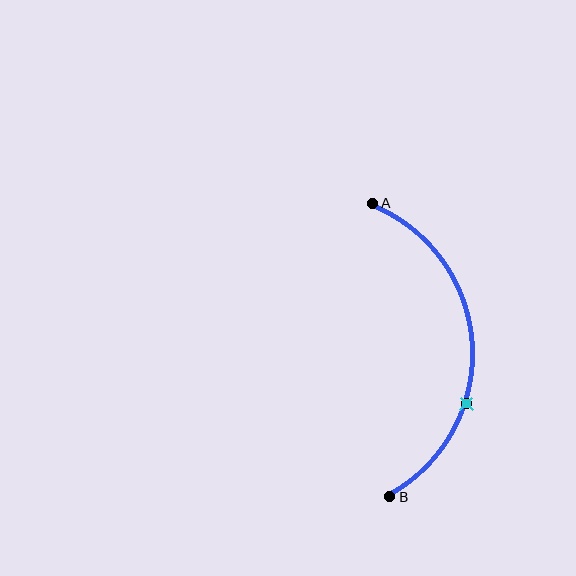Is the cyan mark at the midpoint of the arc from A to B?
No. The cyan mark lies on the arc but is closer to endpoint B. The arc midpoint would be at the point on the curve equidistant along the arc from both A and B.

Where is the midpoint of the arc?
The arc midpoint is the point on the curve farthest from the straight line joining A and B. It sits to the right of that line.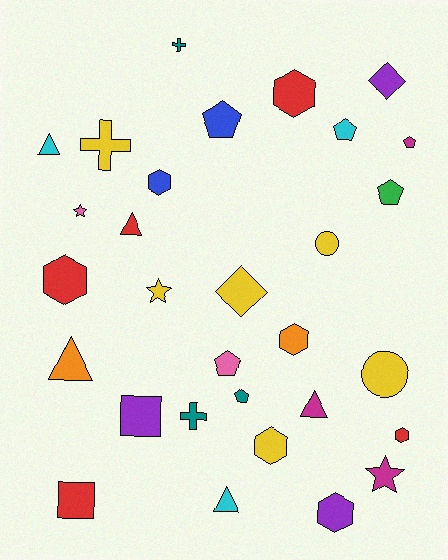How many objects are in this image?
There are 30 objects.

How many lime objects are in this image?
There are no lime objects.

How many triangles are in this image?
There are 5 triangles.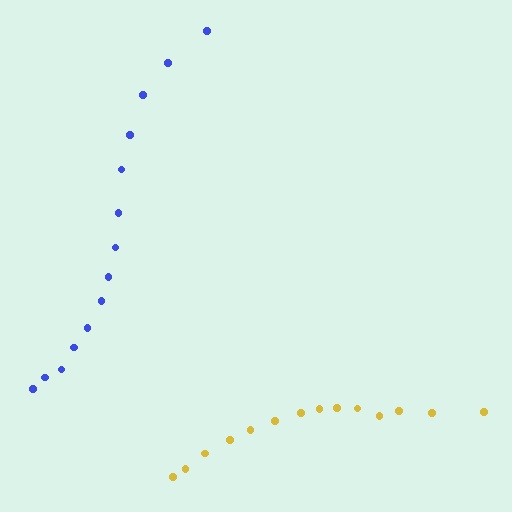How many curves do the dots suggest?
There are 2 distinct paths.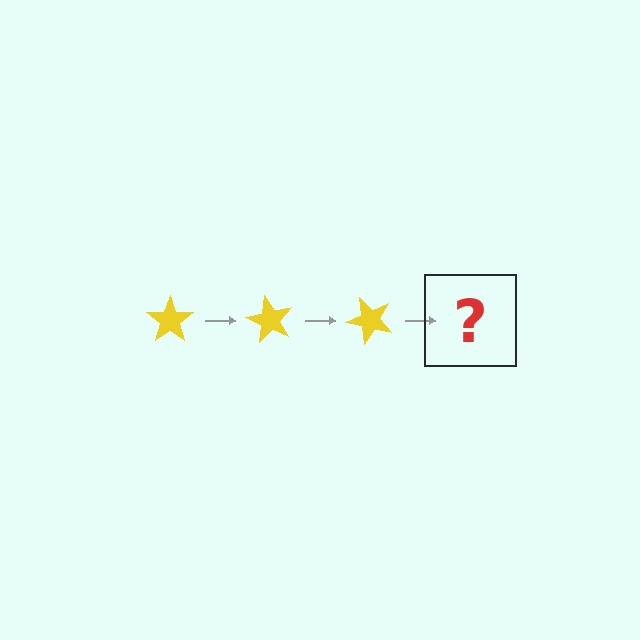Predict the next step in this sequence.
The next step is a yellow star rotated 180 degrees.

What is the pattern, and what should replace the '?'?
The pattern is that the star rotates 60 degrees each step. The '?' should be a yellow star rotated 180 degrees.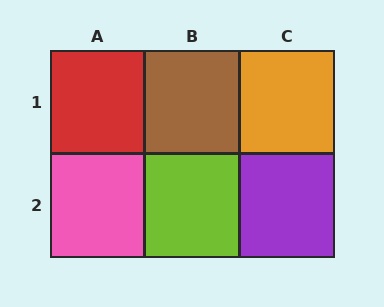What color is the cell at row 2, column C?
Purple.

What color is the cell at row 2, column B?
Lime.